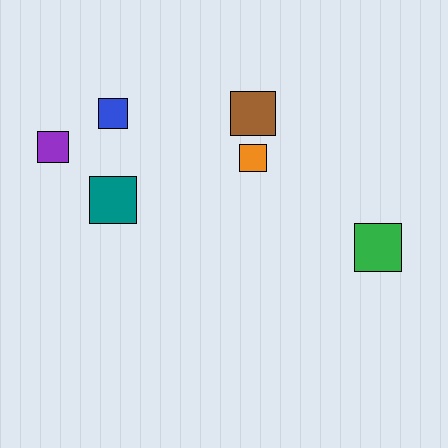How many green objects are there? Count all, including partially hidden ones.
There is 1 green object.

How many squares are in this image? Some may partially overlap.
There are 6 squares.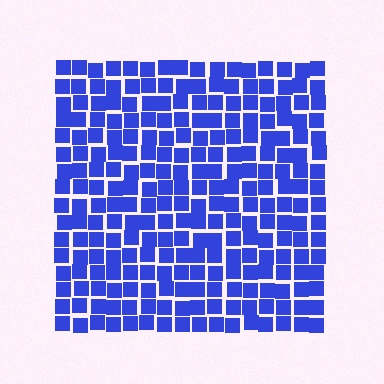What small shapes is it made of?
It is made of small squares.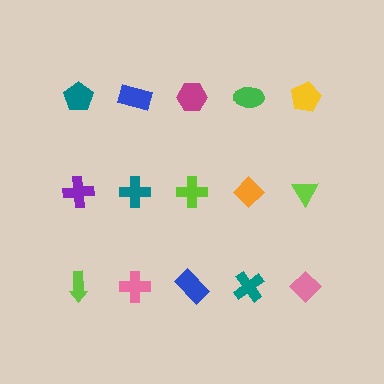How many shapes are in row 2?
5 shapes.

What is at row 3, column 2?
A pink cross.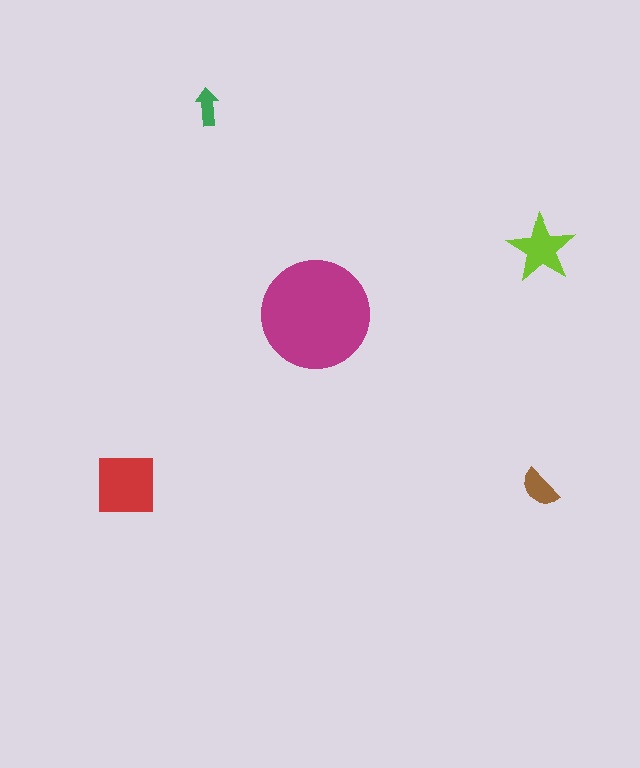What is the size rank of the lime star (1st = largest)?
3rd.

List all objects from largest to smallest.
The magenta circle, the red square, the lime star, the brown semicircle, the green arrow.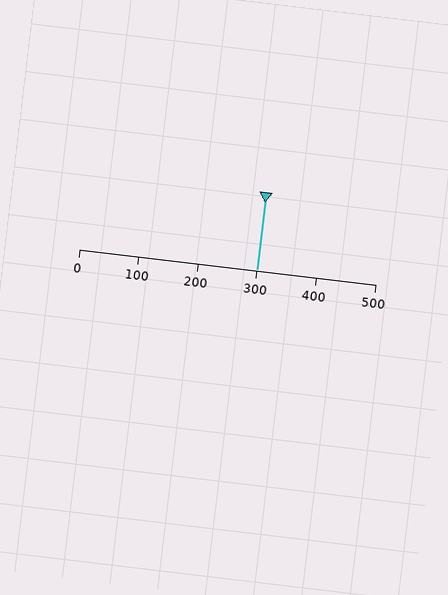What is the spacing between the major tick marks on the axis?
The major ticks are spaced 100 apart.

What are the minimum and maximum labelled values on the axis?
The axis runs from 0 to 500.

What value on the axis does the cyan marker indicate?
The marker indicates approximately 300.